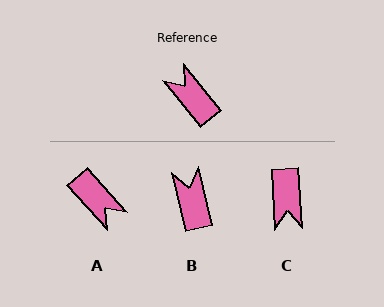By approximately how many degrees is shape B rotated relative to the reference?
Approximately 25 degrees clockwise.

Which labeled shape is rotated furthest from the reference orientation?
A, about 177 degrees away.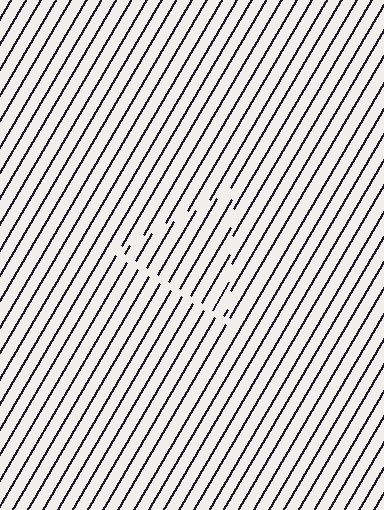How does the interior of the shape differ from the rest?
The interior of the shape contains the same grating, shifted by half a period — the contour is defined by the phase discontinuity where line-ends from the inner and outer gratings abut.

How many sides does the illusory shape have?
3 sides — the line-ends trace a triangle.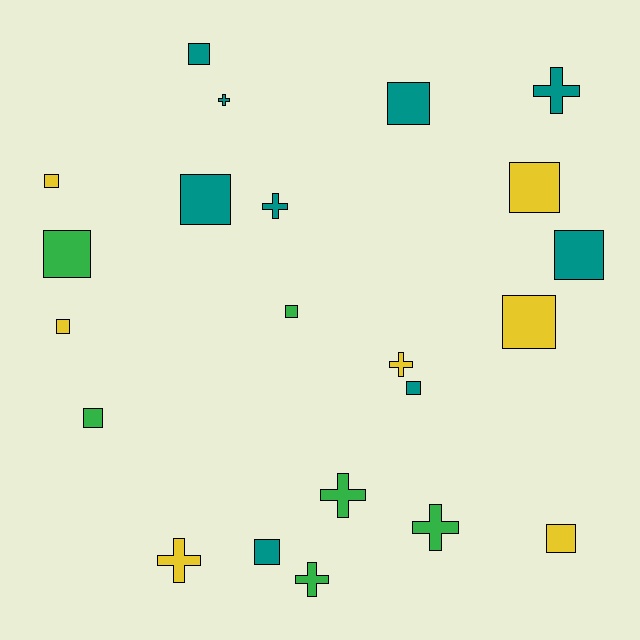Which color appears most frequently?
Teal, with 9 objects.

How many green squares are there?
There are 3 green squares.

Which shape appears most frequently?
Square, with 14 objects.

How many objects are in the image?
There are 22 objects.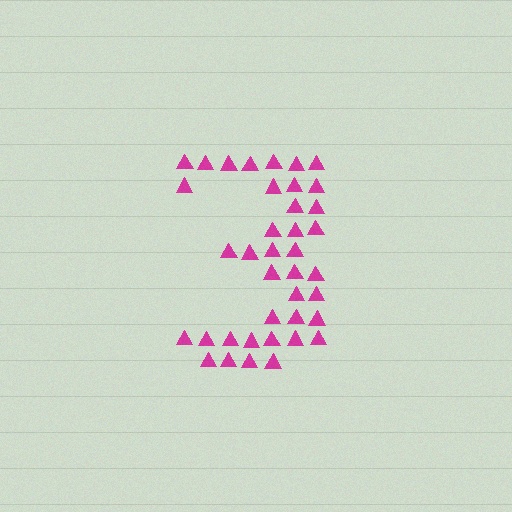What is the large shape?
The large shape is the digit 3.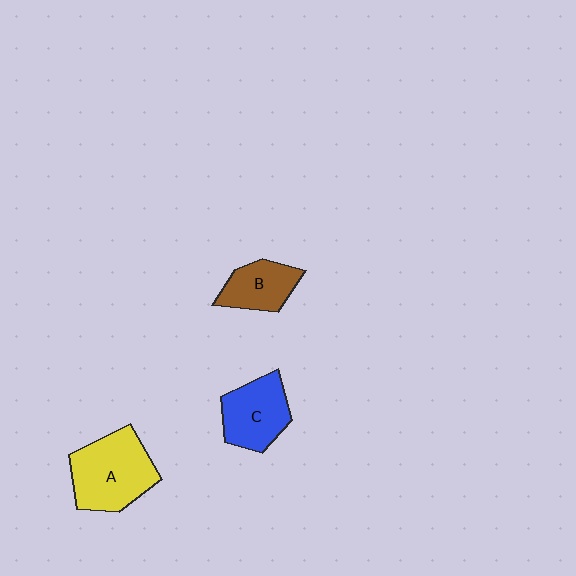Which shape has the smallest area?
Shape B (brown).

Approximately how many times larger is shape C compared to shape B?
Approximately 1.3 times.